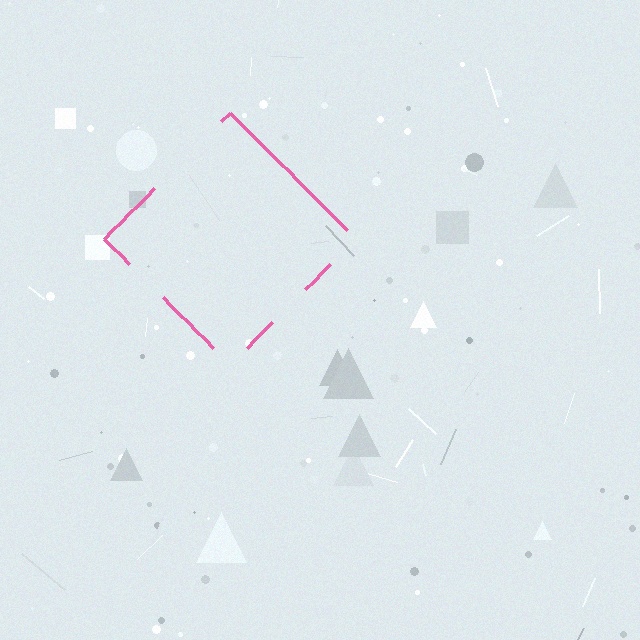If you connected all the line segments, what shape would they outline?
They would outline a diamond.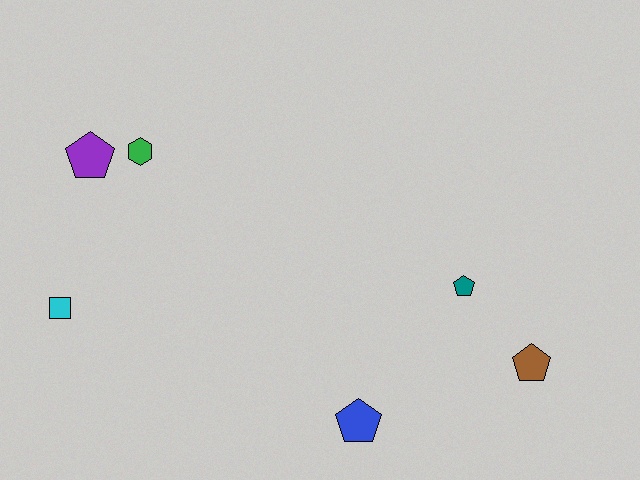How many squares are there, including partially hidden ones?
There is 1 square.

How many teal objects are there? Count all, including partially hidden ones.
There is 1 teal object.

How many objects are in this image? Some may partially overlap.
There are 6 objects.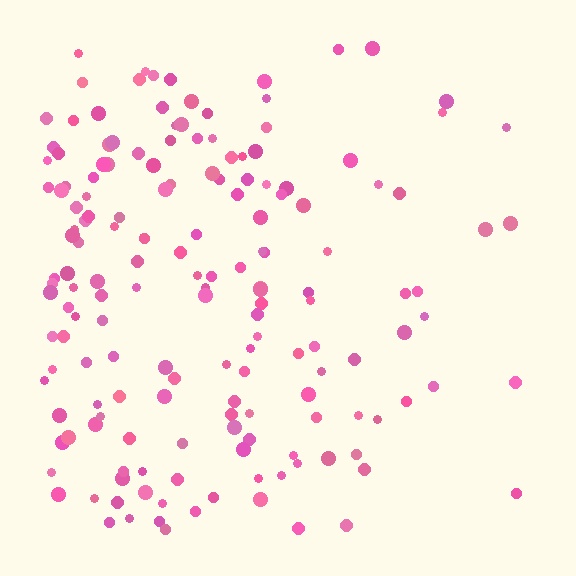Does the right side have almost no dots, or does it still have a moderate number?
Still a moderate number, just noticeably fewer than the left.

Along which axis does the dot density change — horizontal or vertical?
Horizontal.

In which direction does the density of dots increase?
From right to left, with the left side densest.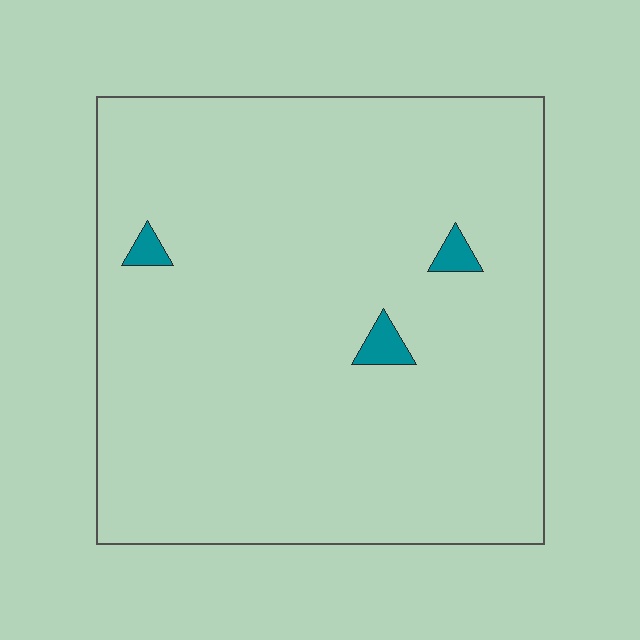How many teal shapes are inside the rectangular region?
3.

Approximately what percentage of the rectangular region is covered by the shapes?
Approximately 0%.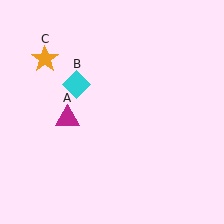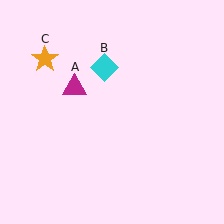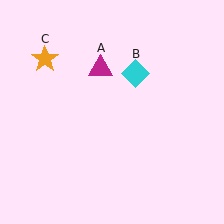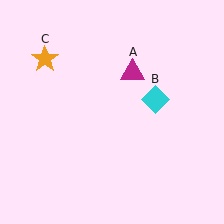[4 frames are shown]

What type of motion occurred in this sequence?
The magenta triangle (object A), cyan diamond (object B) rotated clockwise around the center of the scene.